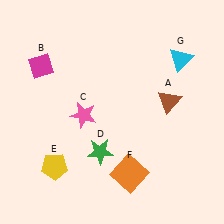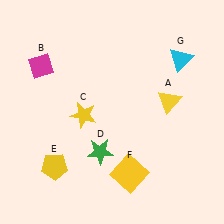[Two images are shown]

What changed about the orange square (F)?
In Image 1, F is orange. In Image 2, it changed to yellow.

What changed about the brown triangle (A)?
In Image 1, A is brown. In Image 2, it changed to yellow.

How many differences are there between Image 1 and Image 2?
There are 3 differences between the two images.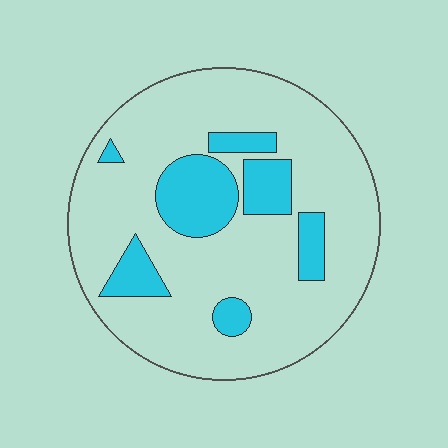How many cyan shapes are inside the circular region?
7.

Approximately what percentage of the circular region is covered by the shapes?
Approximately 20%.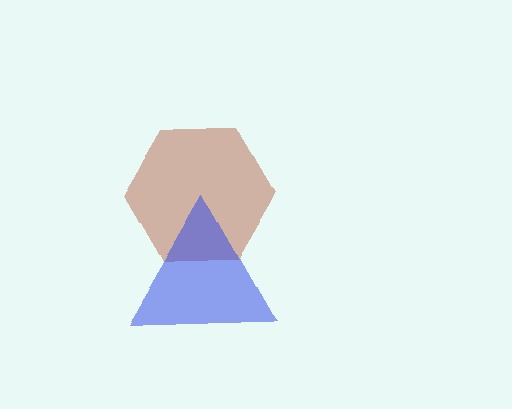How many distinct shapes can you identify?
There are 2 distinct shapes: a brown hexagon, a blue triangle.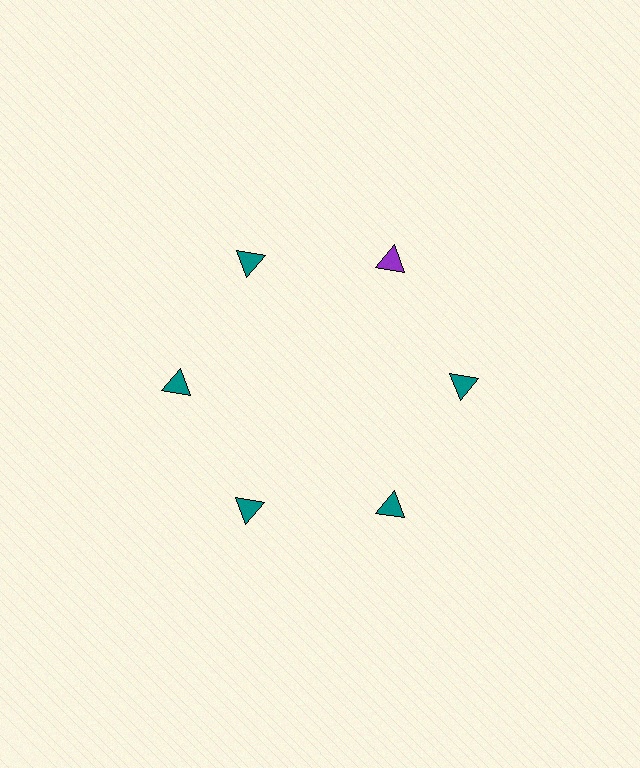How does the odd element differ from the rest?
It has a different color: purple instead of teal.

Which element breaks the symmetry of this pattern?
The purple triangle at roughly the 1 o'clock position breaks the symmetry. All other shapes are teal triangles.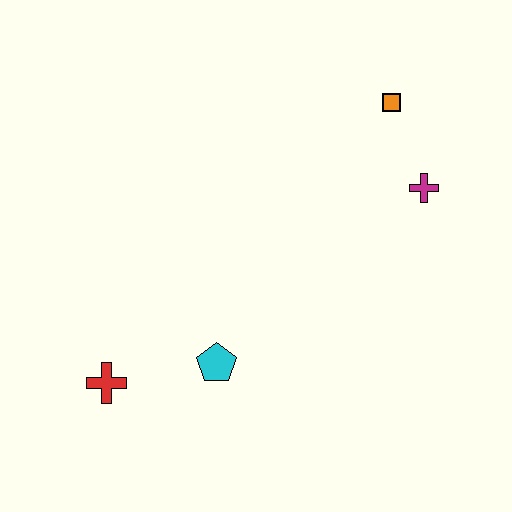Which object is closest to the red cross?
The cyan pentagon is closest to the red cross.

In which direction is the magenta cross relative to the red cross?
The magenta cross is to the right of the red cross.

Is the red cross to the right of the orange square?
No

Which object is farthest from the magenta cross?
The red cross is farthest from the magenta cross.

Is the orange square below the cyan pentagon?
No